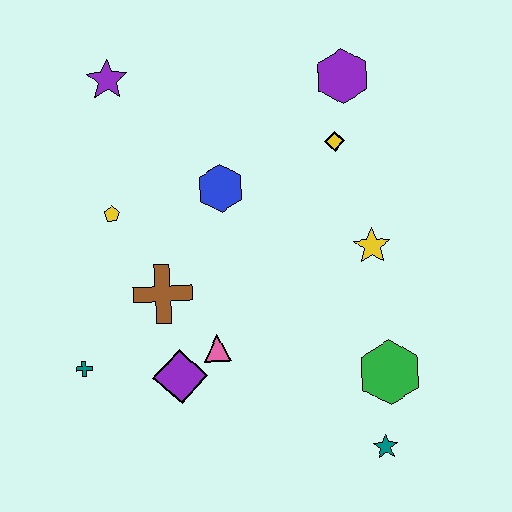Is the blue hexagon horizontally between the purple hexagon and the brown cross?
Yes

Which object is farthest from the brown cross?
The purple hexagon is farthest from the brown cross.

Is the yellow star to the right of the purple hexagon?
Yes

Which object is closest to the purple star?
The yellow pentagon is closest to the purple star.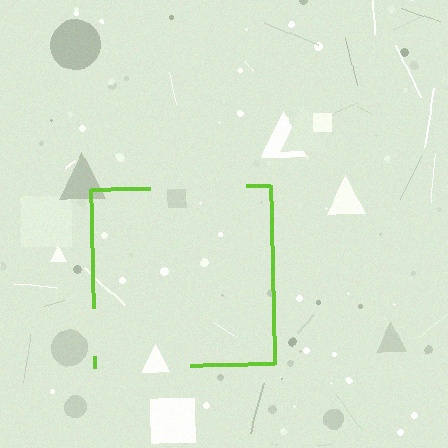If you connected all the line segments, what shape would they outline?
They would outline a square.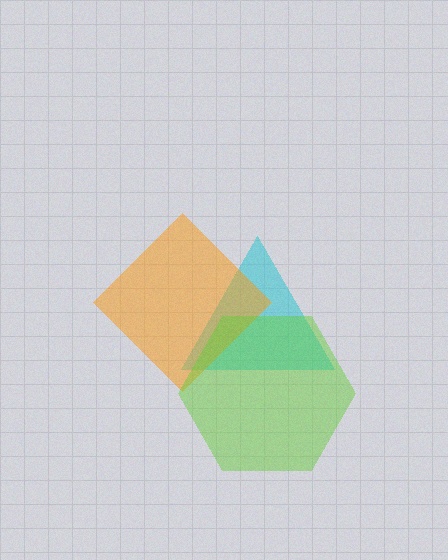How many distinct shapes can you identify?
There are 3 distinct shapes: a cyan triangle, an orange diamond, a lime hexagon.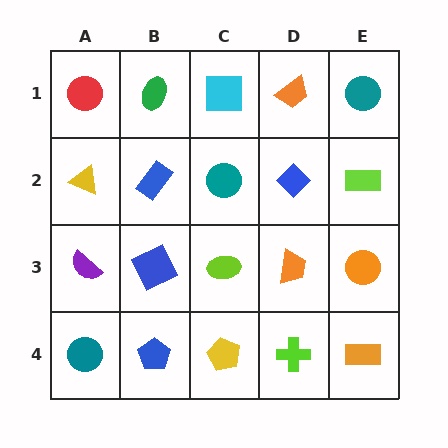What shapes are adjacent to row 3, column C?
A teal circle (row 2, column C), a yellow pentagon (row 4, column C), a blue square (row 3, column B), an orange trapezoid (row 3, column D).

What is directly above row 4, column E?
An orange circle.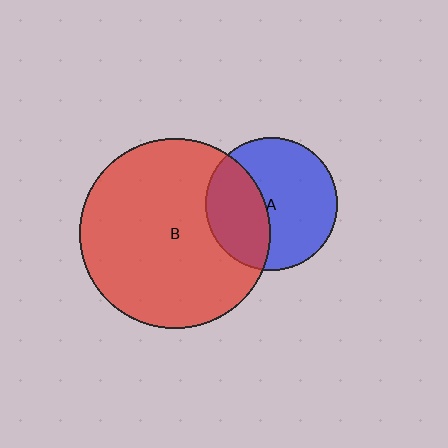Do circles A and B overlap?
Yes.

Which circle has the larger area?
Circle B (red).